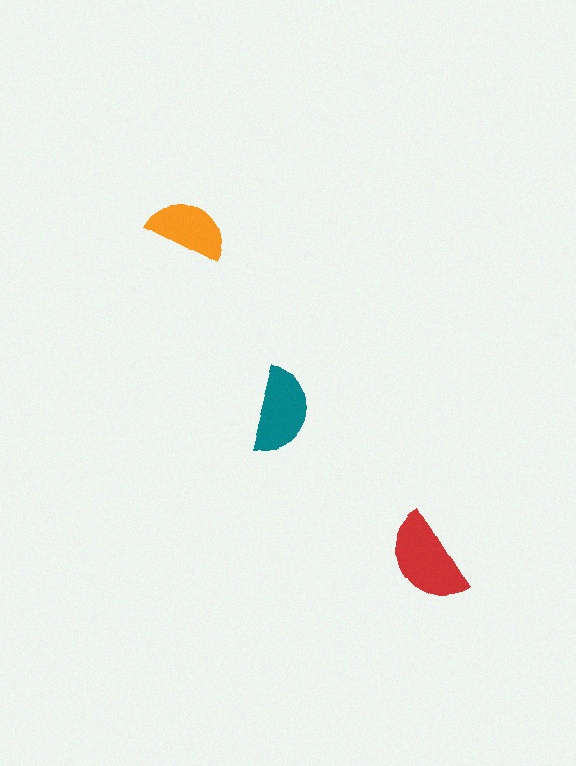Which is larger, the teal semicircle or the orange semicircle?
The teal one.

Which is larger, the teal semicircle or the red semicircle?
The red one.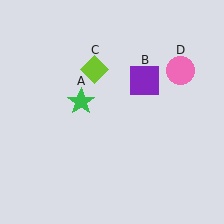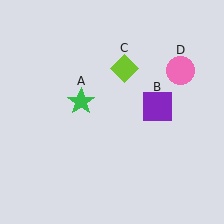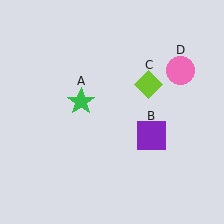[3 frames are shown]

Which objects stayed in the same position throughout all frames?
Green star (object A) and pink circle (object D) remained stationary.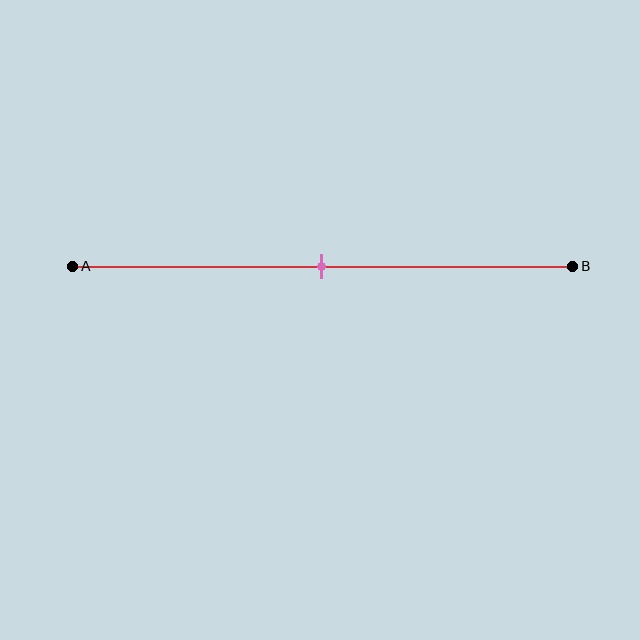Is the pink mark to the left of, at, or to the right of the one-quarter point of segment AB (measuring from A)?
The pink mark is to the right of the one-quarter point of segment AB.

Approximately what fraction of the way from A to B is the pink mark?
The pink mark is approximately 50% of the way from A to B.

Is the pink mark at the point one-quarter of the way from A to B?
No, the mark is at about 50% from A, not at the 25% one-quarter point.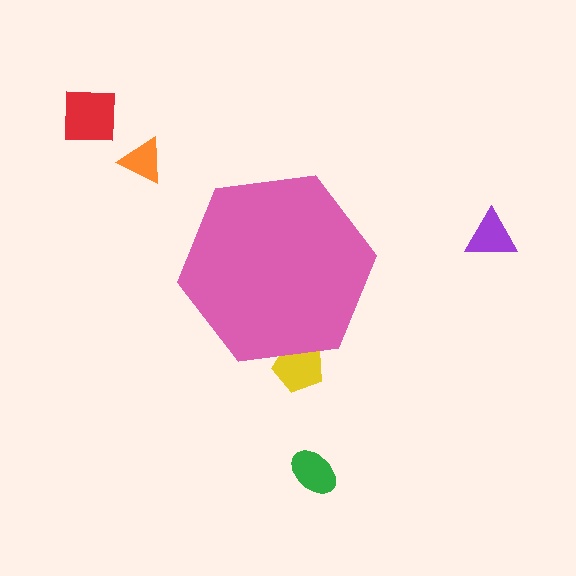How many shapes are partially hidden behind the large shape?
1 shape is partially hidden.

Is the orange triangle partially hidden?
No, the orange triangle is fully visible.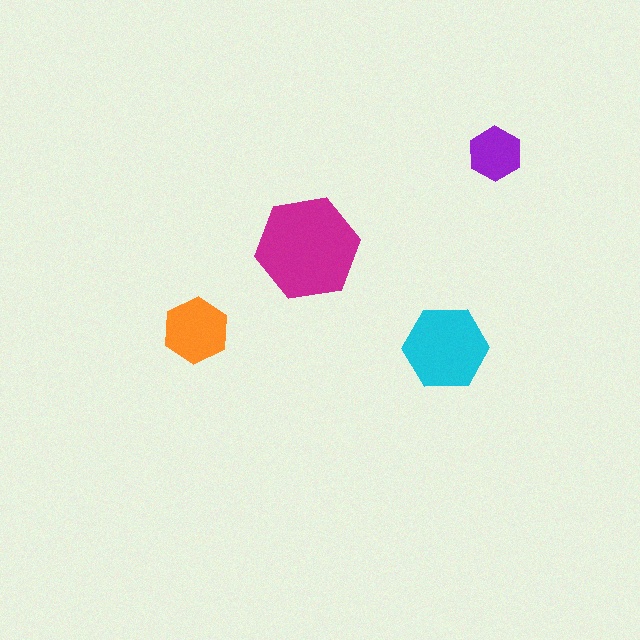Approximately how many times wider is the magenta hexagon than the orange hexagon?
About 1.5 times wider.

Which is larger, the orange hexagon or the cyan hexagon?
The cyan one.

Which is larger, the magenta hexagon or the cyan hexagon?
The magenta one.